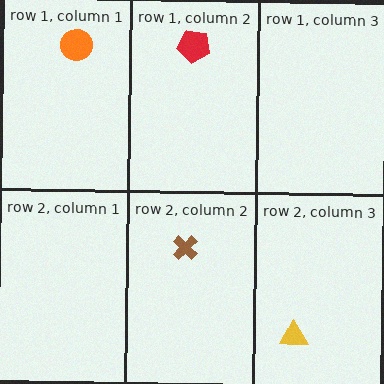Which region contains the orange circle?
The row 1, column 1 region.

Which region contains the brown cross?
The row 2, column 2 region.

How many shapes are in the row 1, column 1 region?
1.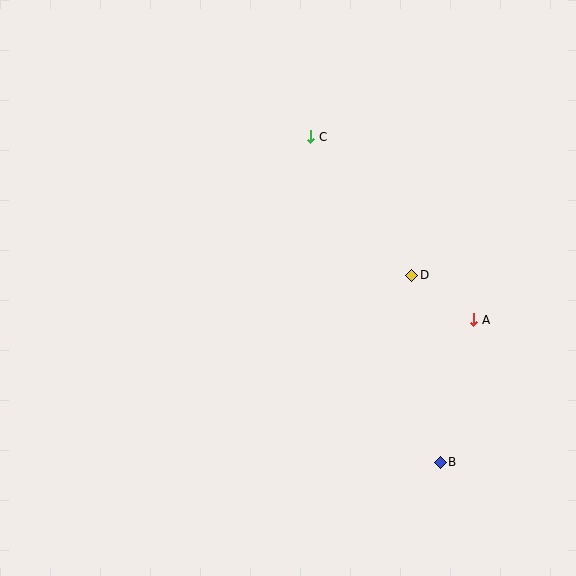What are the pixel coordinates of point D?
Point D is at (412, 275).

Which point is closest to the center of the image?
Point D at (412, 275) is closest to the center.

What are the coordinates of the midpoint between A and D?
The midpoint between A and D is at (443, 298).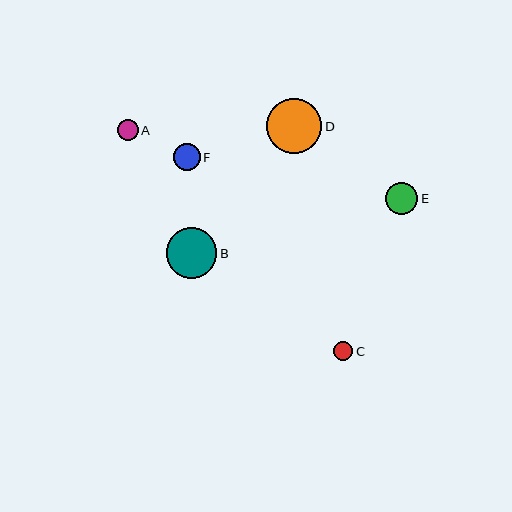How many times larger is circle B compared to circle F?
Circle B is approximately 1.9 times the size of circle F.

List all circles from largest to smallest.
From largest to smallest: D, B, E, F, A, C.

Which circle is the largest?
Circle D is the largest with a size of approximately 55 pixels.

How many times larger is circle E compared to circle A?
Circle E is approximately 1.6 times the size of circle A.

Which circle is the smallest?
Circle C is the smallest with a size of approximately 19 pixels.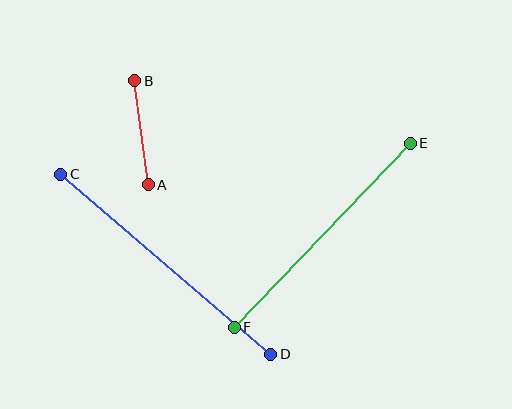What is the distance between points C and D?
The distance is approximately 276 pixels.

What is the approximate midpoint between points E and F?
The midpoint is at approximately (322, 235) pixels.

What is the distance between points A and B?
The distance is approximately 105 pixels.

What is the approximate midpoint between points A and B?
The midpoint is at approximately (141, 133) pixels.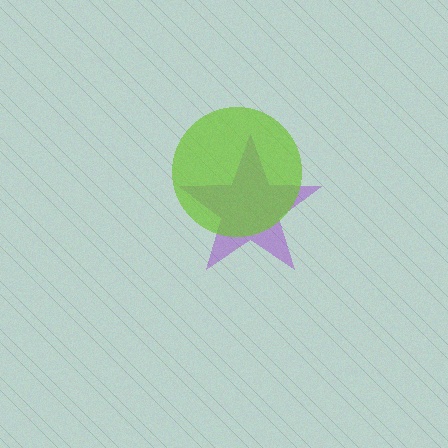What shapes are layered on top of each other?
The layered shapes are: a purple star, a lime circle.